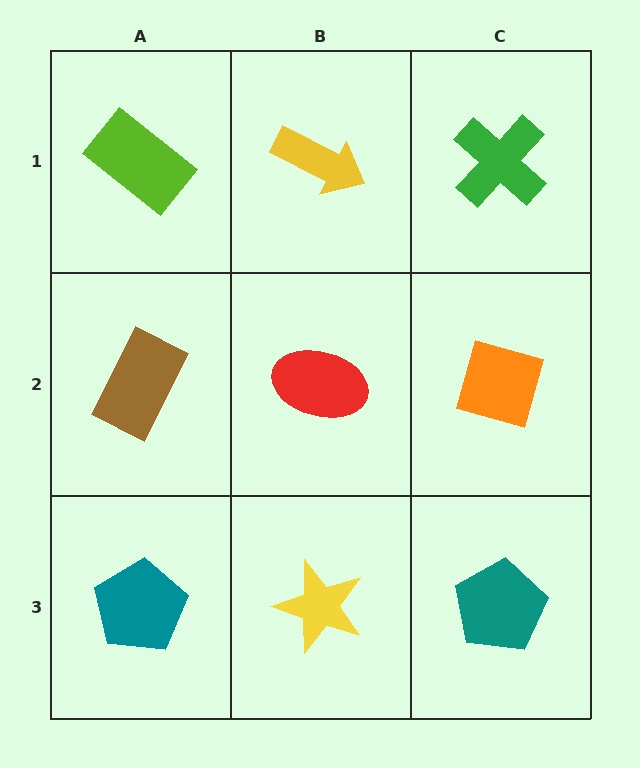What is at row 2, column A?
A brown rectangle.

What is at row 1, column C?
A green cross.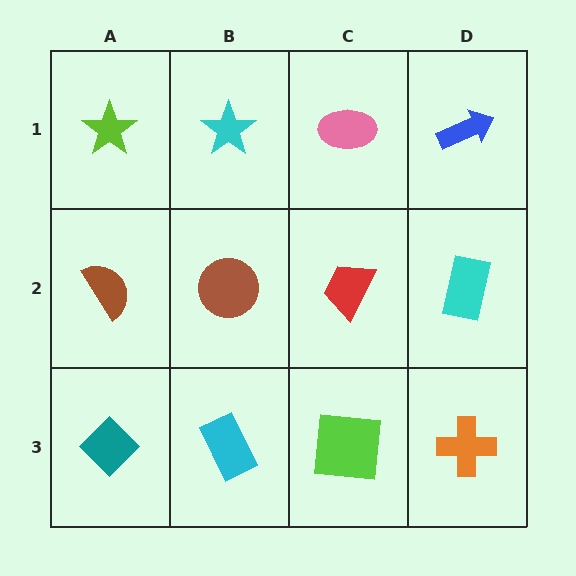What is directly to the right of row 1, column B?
A pink ellipse.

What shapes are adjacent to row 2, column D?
A blue arrow (row 1, column D), an orange cross (row 3, column D), a red trapezoid (row 2, column C).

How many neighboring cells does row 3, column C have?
3.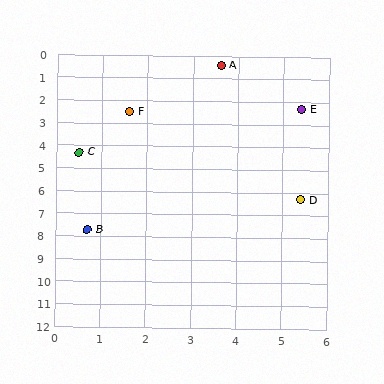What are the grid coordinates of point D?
Point D is at approximately (5.4, 6.3).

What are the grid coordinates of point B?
Point B is at approximately (0.7, 7.7).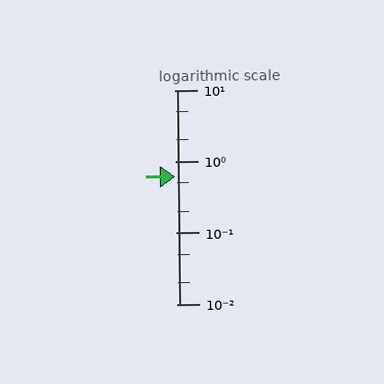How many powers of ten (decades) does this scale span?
The scale spans 3 decades, from 0.01 to 10.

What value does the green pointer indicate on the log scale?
The pointer indicates approximately 0.61.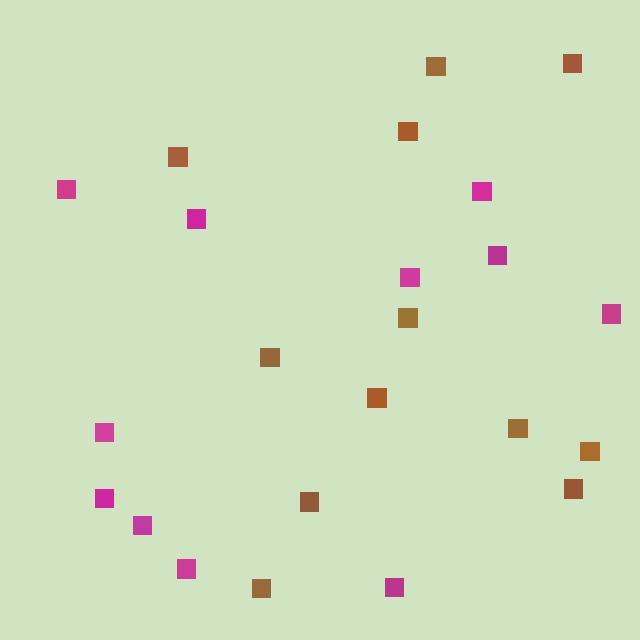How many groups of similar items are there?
There are 2 groups: one group of magenta squares (11) and one group of brown squares (12).